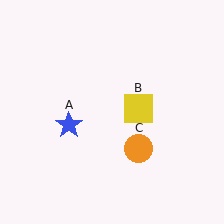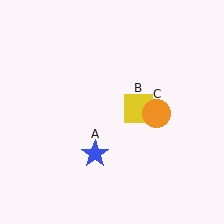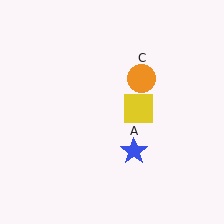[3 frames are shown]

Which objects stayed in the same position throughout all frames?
Yellow square (object B) remained stationary.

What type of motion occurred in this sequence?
The blue star (object A), orange circle (object C) rotated counterclockwise around the center of the scene.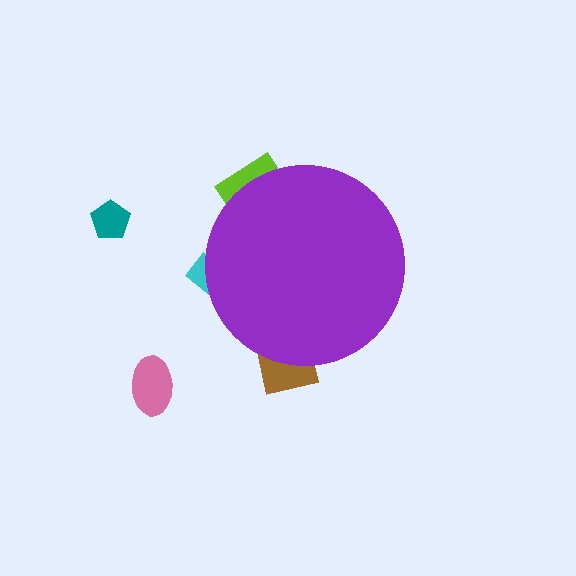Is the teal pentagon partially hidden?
No, the teal pentagon is fully visible.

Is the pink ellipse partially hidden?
No, the pink ellipse is fully visible.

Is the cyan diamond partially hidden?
Yes, the cyan diamond is partially hidden behind the purple circle.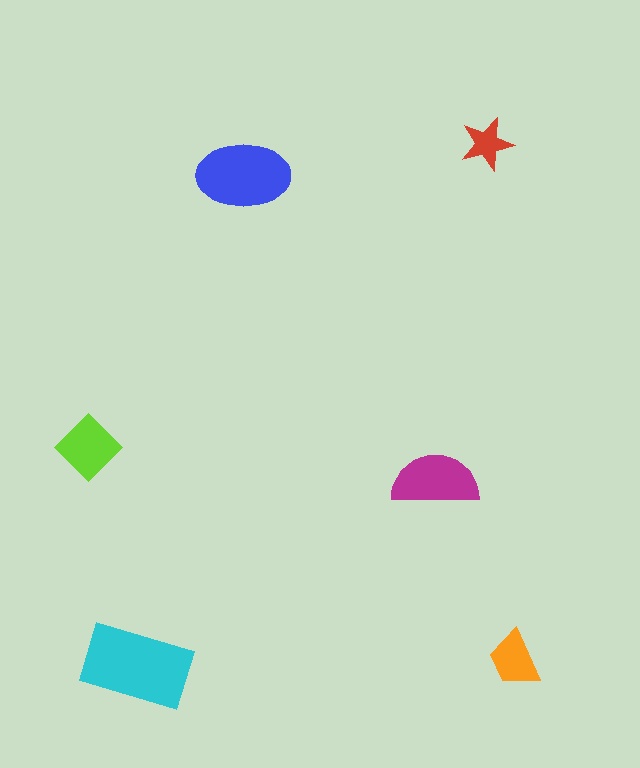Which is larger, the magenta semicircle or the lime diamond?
The magenta semicircle.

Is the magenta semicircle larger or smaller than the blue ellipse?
Smaller.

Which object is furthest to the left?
The lime diamond is leftmost.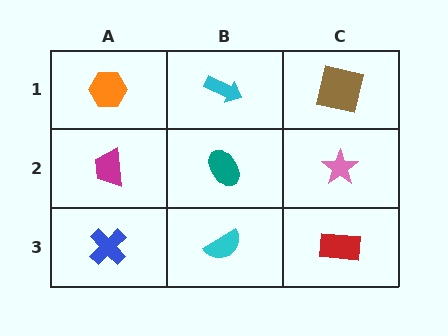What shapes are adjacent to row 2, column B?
A cyan arrow (row 1, column B), a cyan semicircle (row 3, column B), a magenta trapezoid (row 2, column A), a pink star (row 2, column C).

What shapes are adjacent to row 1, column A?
A magenta trapezoid (row 2, column A), a cyan arrow (row 1, column B).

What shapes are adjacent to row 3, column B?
A teal ellipse (row 2, column B), a blue cross (row 3, column A), a red rectangle (row 3, column C).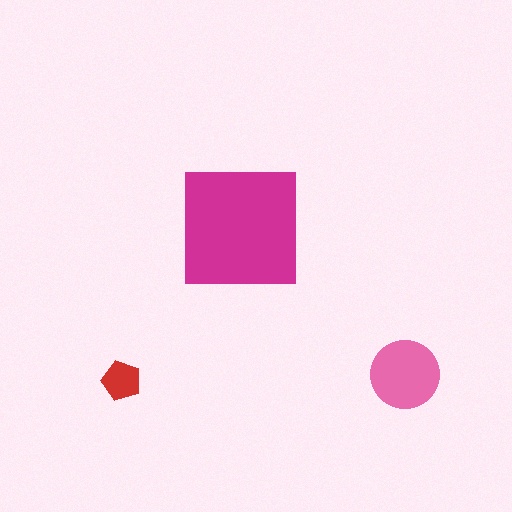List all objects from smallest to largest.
The red pentagon, the pink circle, the magenta square.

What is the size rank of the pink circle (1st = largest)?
2nd.